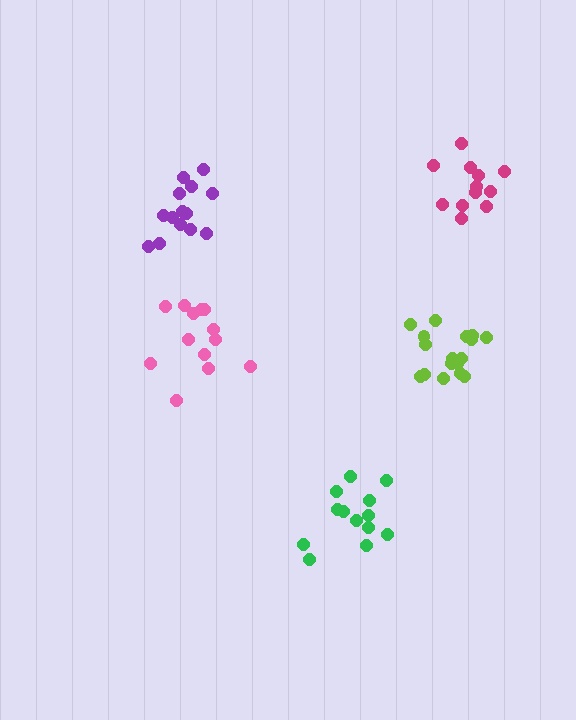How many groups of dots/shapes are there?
There are 5 groups.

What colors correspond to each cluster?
The clusters are colored: purple, green, magenta, lime, pink.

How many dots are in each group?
Group 1: 14 dots, Group 2: 13 dots, Group 3: 12 dots, Group 4: 17 dots, Group 5: 13 dots (69 total).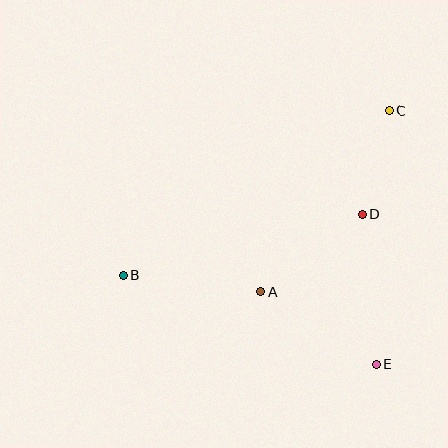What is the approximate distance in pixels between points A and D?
The distance between A and D is approximately 128 pixels.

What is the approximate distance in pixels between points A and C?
The distance between A and C is approximately 222 pixels.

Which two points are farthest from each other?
Points B and C are farthest from each other.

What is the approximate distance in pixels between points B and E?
The distance between B and E is approximately 269 pixels.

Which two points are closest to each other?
Points C and D are closest to each other.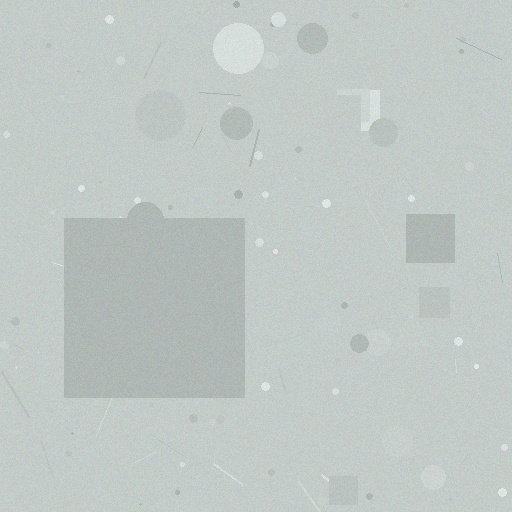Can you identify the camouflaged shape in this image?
The camouflaged shape is a square.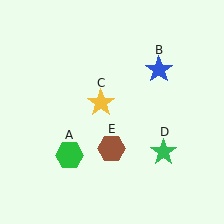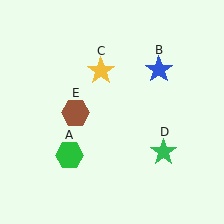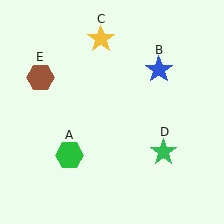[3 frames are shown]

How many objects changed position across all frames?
2 objects changed position: yellow star (object C), brown hexagon (object E).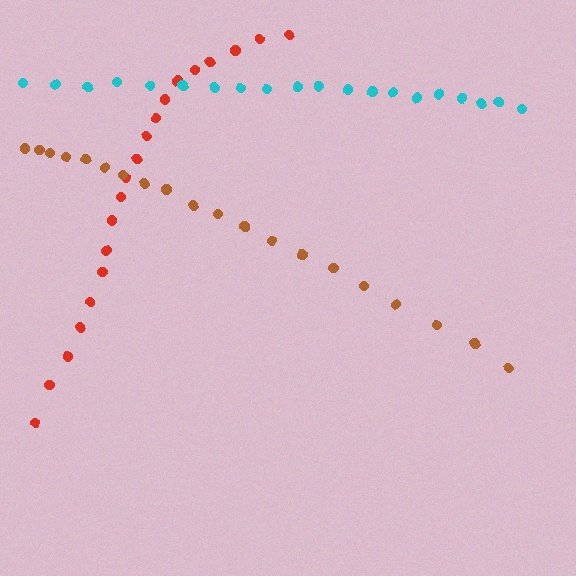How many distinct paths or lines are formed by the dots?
There are 3 distinct paths.